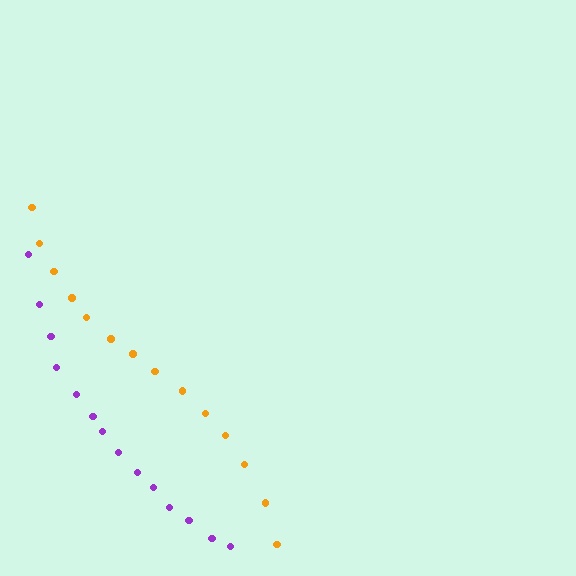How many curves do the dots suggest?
There are 2 distinct paths.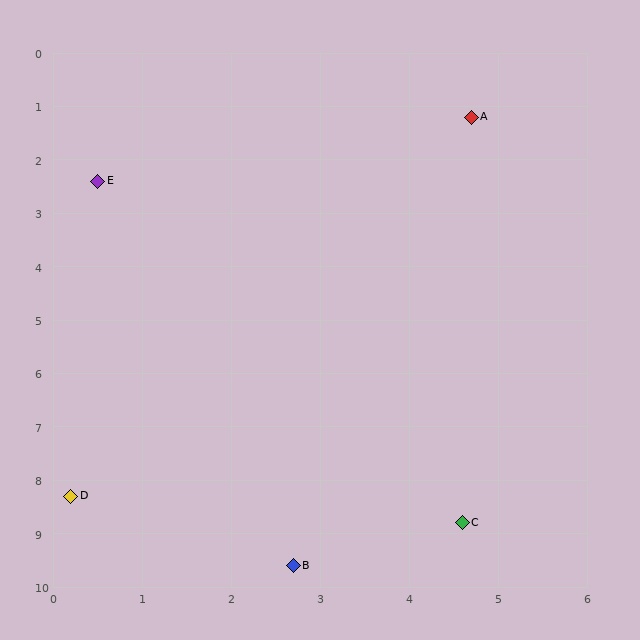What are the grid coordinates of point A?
Point A is at approximately (4.7, 1.2).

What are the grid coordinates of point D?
Point D is at approximately (0.2, 8.3).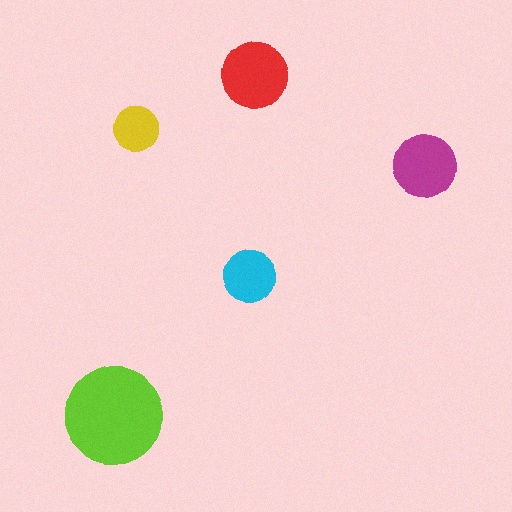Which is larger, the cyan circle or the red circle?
The red one.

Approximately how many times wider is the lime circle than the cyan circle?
About 2 times wider.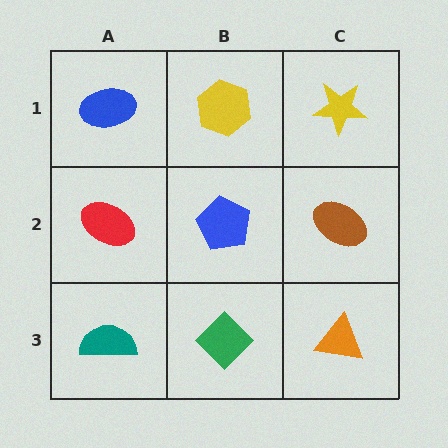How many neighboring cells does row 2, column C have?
3.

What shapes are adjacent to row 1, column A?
A red ellipse (row 2, column A), a yellow hexagon (row 1, column B).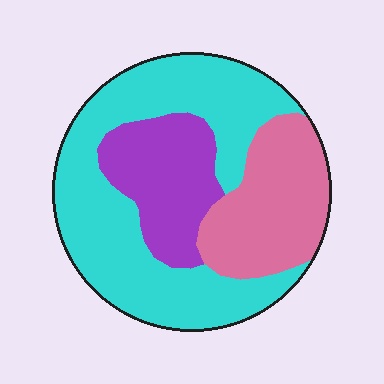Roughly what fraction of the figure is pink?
Pink covers roughly 25% of the figure.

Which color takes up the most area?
Cyan, at roughly 55%.